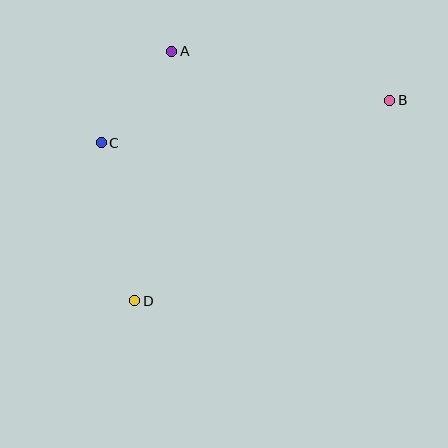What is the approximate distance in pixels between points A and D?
The distance between A and D is approximately 252 pixels.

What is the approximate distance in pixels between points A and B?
The distance between A and B is approximately 224 pixels.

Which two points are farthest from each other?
Points B and D are farthest from each other.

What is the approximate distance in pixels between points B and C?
The distance between B and C is approximately 292 pixels.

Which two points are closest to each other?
Points A and C are closest to each other.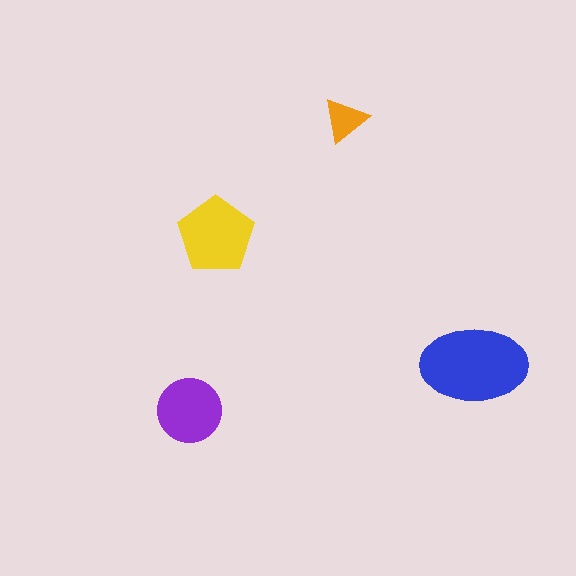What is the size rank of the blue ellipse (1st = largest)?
1st.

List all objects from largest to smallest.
The blue ellipse, the yellow pentagon, the purple circle, the orange triangle.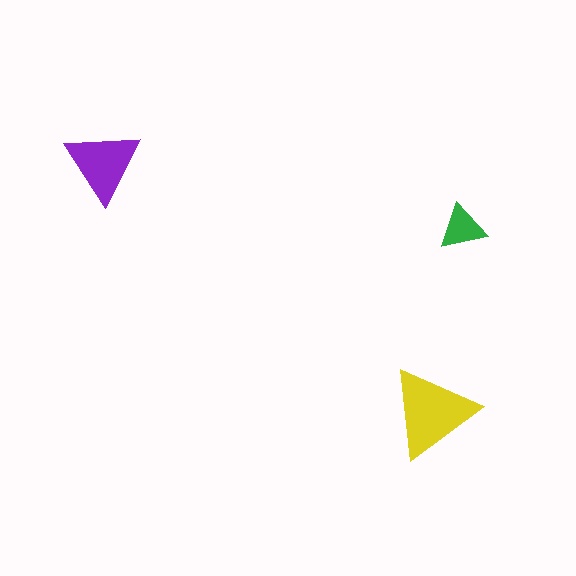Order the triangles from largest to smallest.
the yellow one, the purple one, the green one.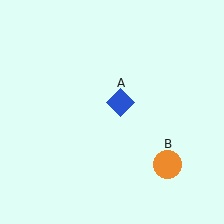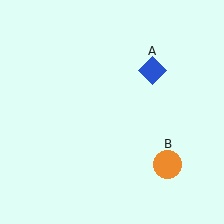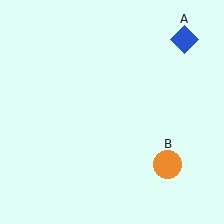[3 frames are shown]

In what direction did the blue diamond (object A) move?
The blue diamond (object A) moved up and to the right.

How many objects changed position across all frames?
1 object changed position: blue diamond (object A).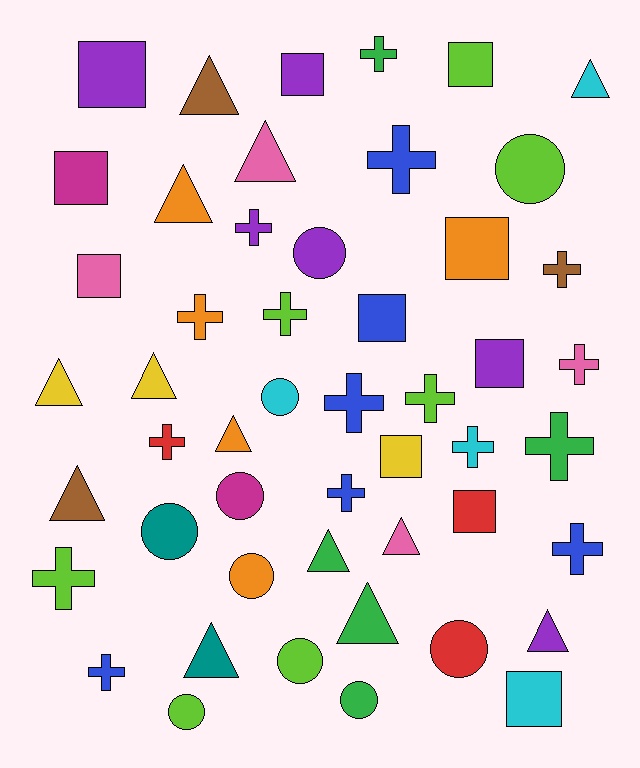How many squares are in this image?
There are 11 squares.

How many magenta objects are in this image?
There are 2 magenta objects.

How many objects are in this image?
There are 50 objects.